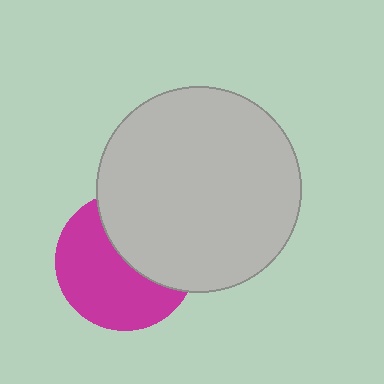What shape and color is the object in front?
The object in front is a light gray circle.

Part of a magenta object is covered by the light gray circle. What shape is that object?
It is a circle.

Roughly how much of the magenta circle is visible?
About half of it is visible (roughly 57%).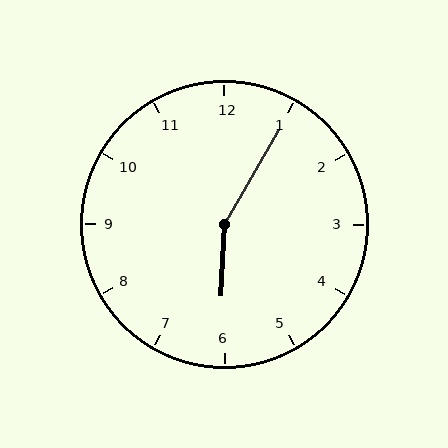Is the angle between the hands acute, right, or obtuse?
It is obtuse.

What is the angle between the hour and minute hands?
Approximately 152 degrees.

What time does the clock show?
6:05.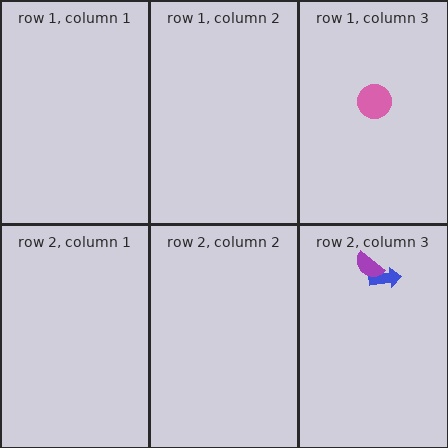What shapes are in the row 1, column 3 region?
The pink circle.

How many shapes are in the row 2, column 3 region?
2.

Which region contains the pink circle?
The row 1, column 3 region.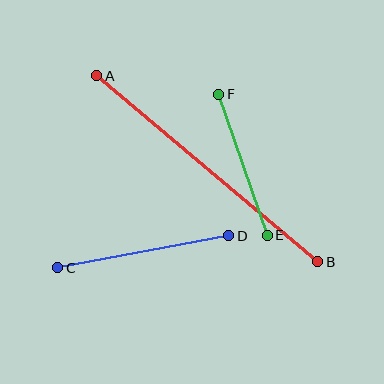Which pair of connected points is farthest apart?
Points A and B are farthest apart.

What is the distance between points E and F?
The distance is approximately 149 pixels.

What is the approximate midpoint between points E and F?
The midpoint is at approximately (243, 165) pixels.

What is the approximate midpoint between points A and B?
The midpoint is at approximately (207, 169) pixels.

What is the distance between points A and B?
The distance is approximately 289 pixels.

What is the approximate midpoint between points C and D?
The midpoint is at approximately (143, 252) pixels.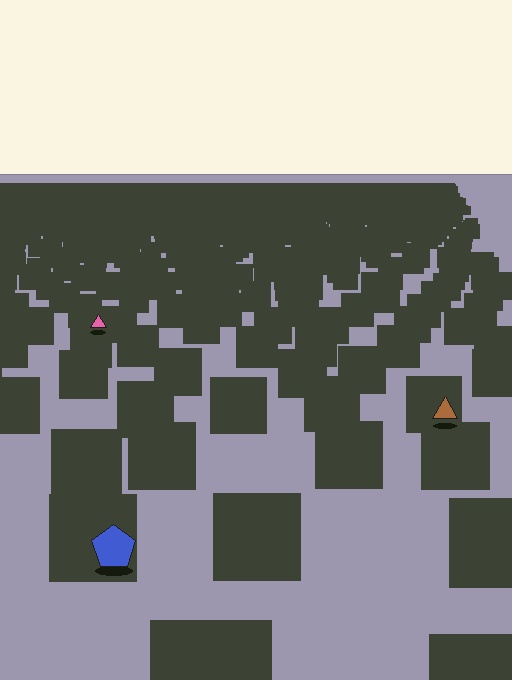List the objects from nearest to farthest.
From nearest to farthest: the blue pentagon, the brown triangle, the pink triangle.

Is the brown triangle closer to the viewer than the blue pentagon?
No. The blue pentagon is closer — you can tell from the texture gradient: the ground texture is coarser near it.